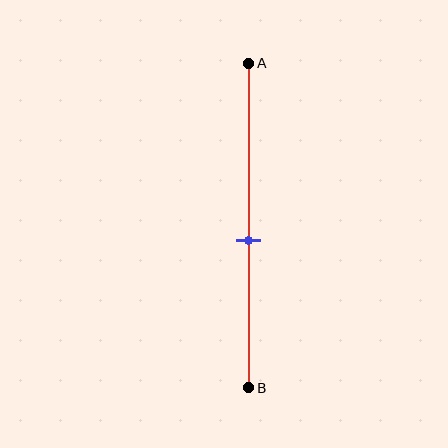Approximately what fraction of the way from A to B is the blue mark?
The blue mark is approximately 55% of the way from A to B.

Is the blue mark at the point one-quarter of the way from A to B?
No, the mark is at about 55% from A, not at the 25% one-quarter point.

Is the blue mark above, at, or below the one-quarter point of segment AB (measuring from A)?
The blue mark is below the one-quarter point of segment AB.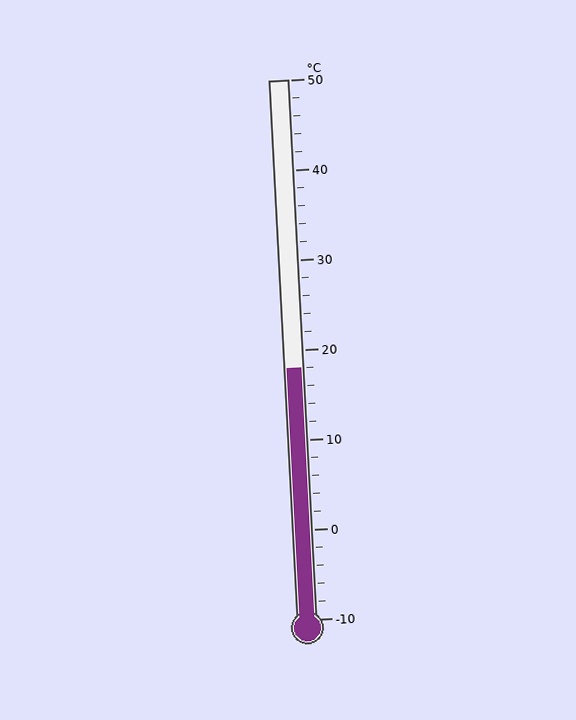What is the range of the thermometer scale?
The thermometer scale ranges from -10°C to 50°C.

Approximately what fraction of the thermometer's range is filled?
The thermometer is filled to approximately 45% of its range.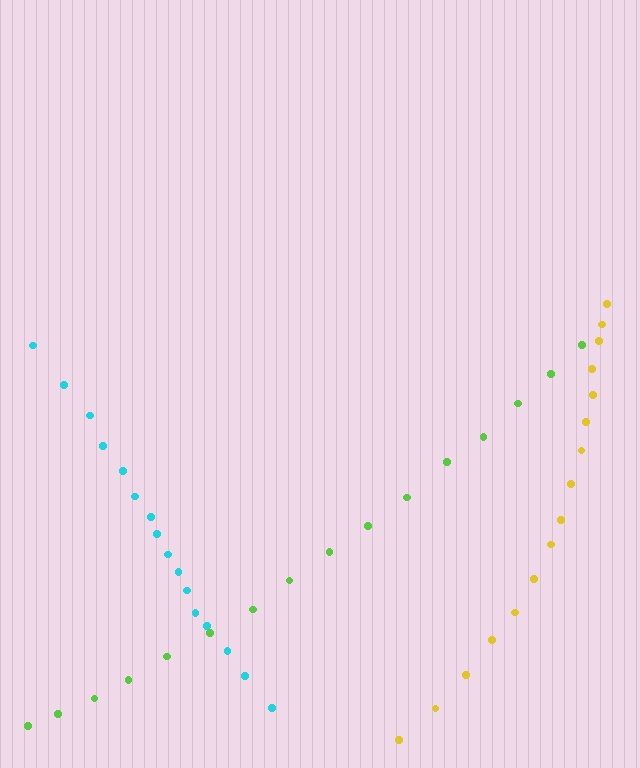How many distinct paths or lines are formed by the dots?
There are 3 distinct paths.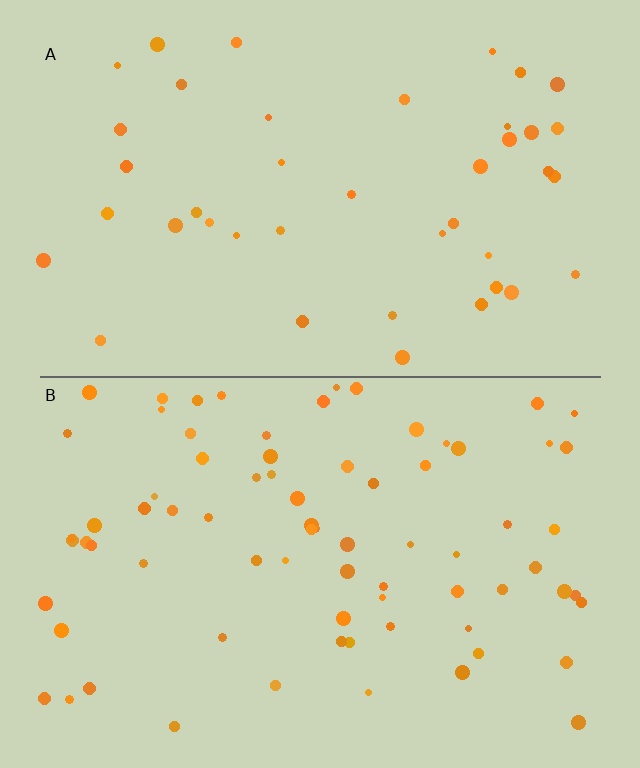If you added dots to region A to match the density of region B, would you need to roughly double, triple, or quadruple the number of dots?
Approximately double.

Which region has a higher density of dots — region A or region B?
B (the bottom).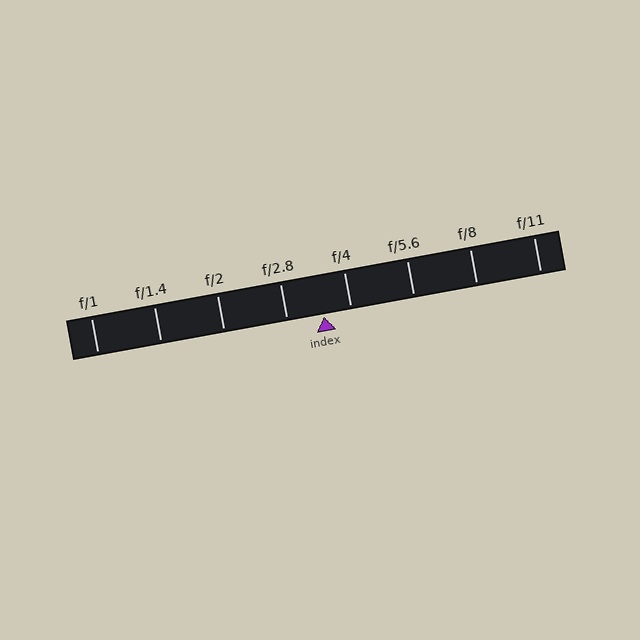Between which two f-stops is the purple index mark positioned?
The index mark is between f/2.8 and f/4.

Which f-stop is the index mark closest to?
The index mark is closest to f/4.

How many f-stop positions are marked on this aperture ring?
There are 8 f-stop positions marked.